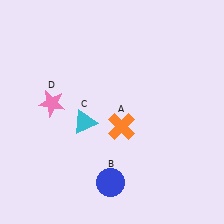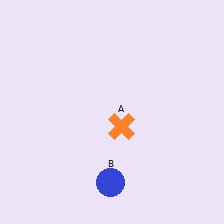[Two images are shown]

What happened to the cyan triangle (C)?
The cyan triangle (C) was removed in Image 2. It was in the bottom-left area of Image 1.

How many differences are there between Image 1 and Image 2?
There are 2 differences between the two images.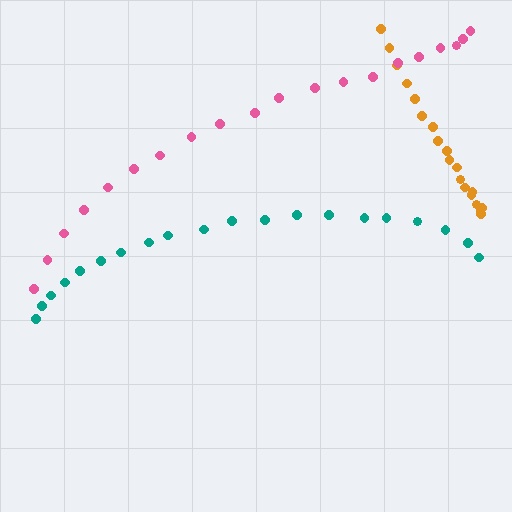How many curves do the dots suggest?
There are 3 distinct paths.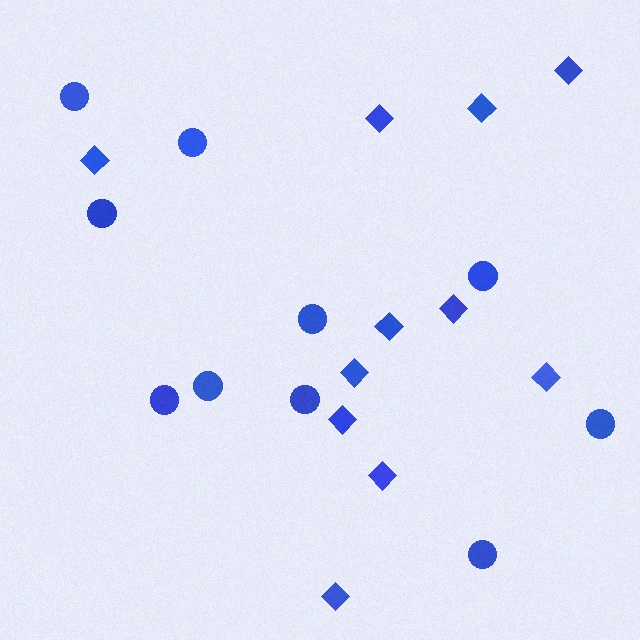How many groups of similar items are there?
There are 2 groups: one group of diamonds (11) and one group of circles (10).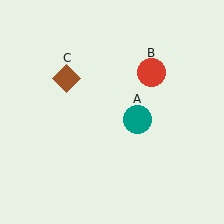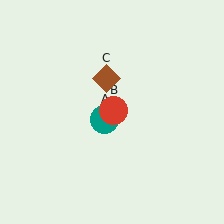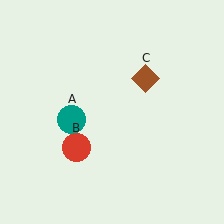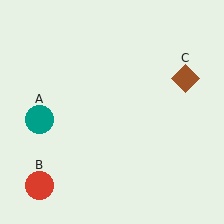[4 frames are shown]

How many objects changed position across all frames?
3 objects changed position: teal circle (object A), red circle (object B), brown diamond (object C).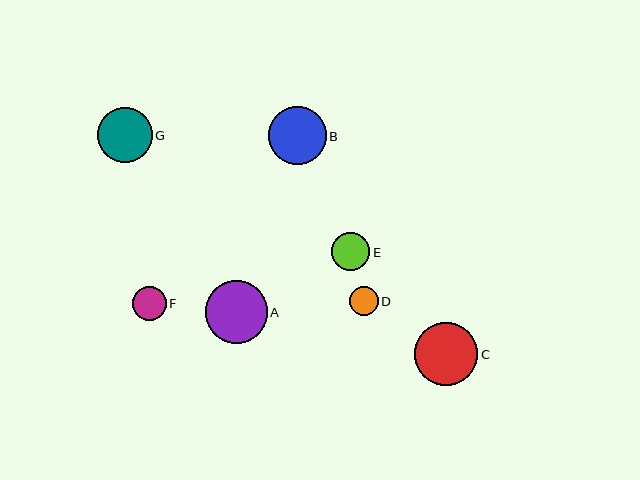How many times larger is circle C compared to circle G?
Circle C is approximately 1.1 times the size of circle G.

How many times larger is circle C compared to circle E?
Circle C is approximately 1.6 times the size of circle E.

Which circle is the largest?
Circle C is the largest with a size of approximately 63 pixels.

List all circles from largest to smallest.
From largest to smallest: C, A, B, G, E, F, D.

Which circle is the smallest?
Circle D is the smallest with a size of approximately 29 pixels.